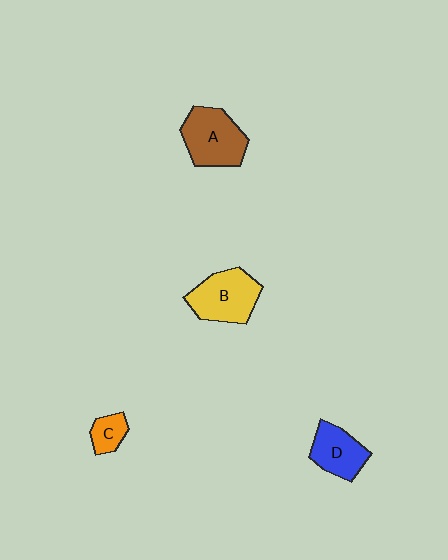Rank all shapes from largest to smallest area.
From largest to smallest: A (brown), B (yellow), D (blue), C (orange).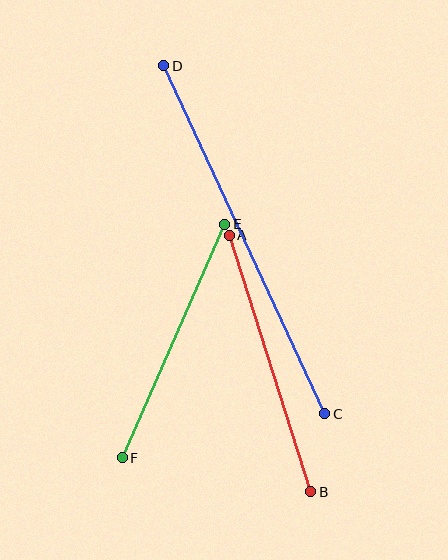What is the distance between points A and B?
The distance is approximately 269 pixels.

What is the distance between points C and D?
The distance is approximately 383 pixels.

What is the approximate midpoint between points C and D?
The midpoint is at approximately (244, 240) pixels.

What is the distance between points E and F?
The distance is approximately 255 pixels.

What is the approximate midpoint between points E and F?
The midpoint is at approximately (173, 341) pixels.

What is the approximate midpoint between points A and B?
The midpoint is at approximately (270, 364) pixels.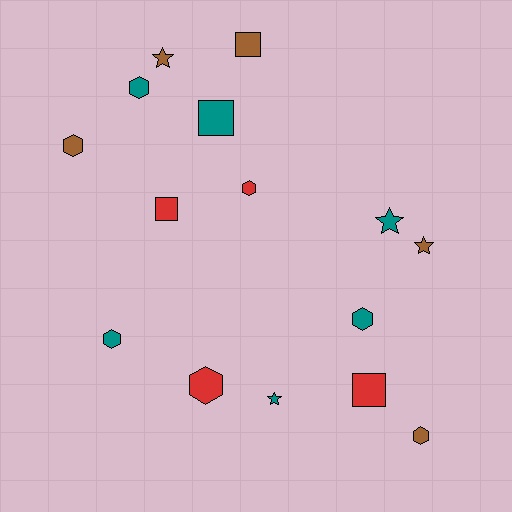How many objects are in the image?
There are 15 objects.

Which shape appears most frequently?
Hexagon, with 7 objects.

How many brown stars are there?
There are 2 brown stars.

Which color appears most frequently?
Teal, with 6 objects.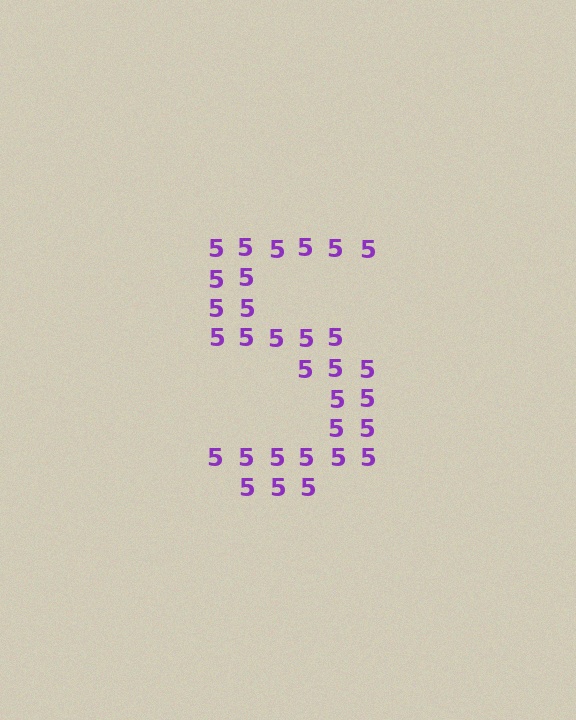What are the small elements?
The small elements are digit 5's.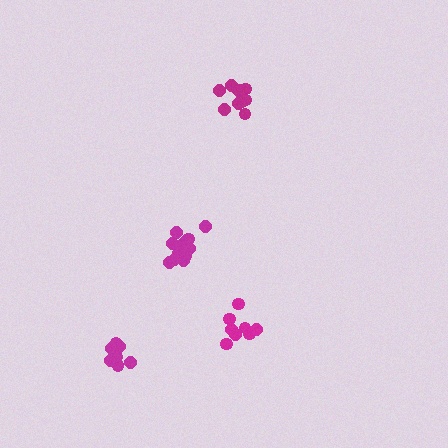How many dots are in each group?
Group 1: 8 dots, Group 2: 7 dots, Group 3: 12 dots, Group 4: 10 dots (37 total).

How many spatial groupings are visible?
There are 4 spatial groupings.